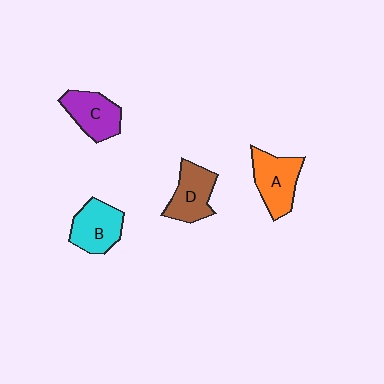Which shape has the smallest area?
Shape C (purple).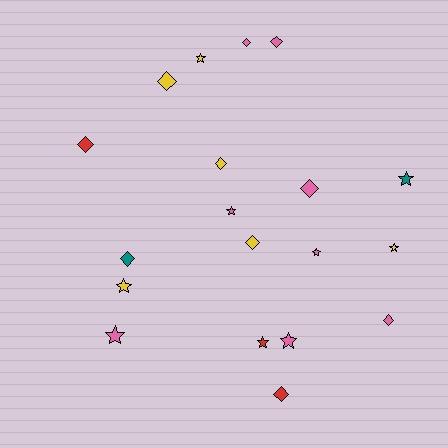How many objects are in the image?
There are 19 objects.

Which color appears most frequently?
Pink, with 8 objects.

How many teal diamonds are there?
There is 1 teal diamond.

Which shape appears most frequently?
Diamond, with 10 objects.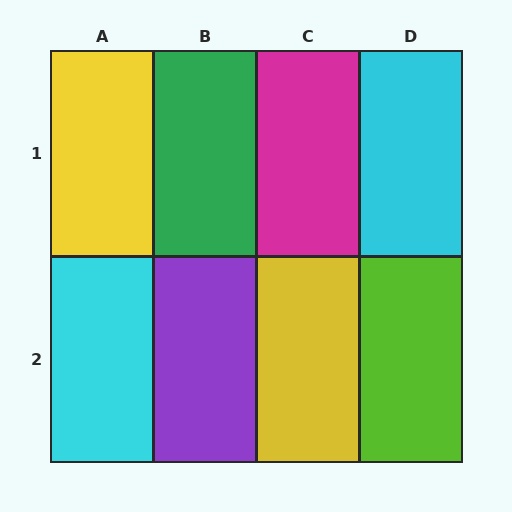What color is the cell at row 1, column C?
Magenta.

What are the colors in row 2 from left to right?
Cyan, purple, yellow, lime.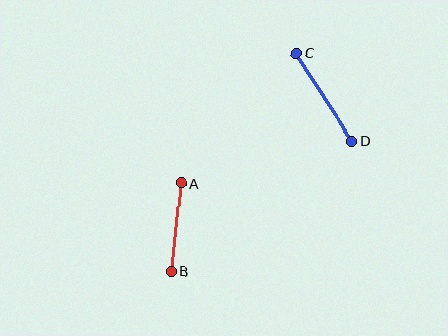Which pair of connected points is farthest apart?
Points C and D are farthest apart.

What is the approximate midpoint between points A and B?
The midpoint is at approximately (176, 227) pixels.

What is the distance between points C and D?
The distance is approximately 104 pixels.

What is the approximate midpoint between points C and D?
The midpoint is at approximately (324, 97) pixels.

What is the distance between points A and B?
The distance is approximately 89 pixels.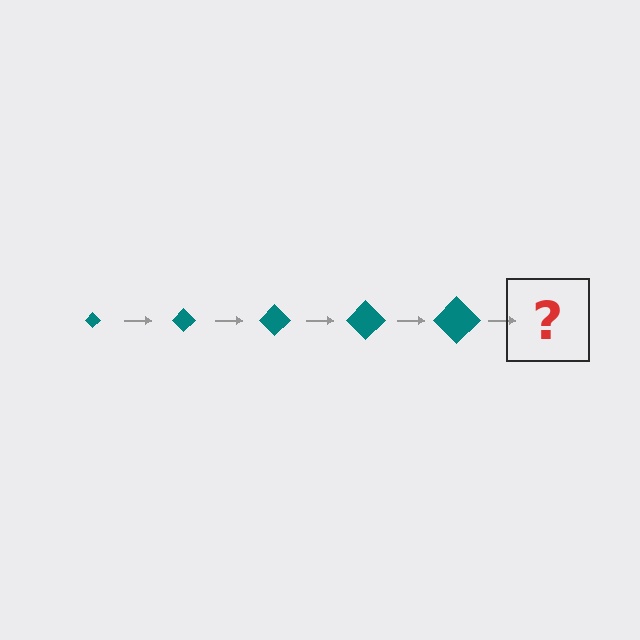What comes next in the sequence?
The next element should be a teal diamond, larger than the previous one.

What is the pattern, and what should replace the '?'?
The pattern is that the diamond gets progressively larger each step. The '?' should be a teal diamond, larger than the previous one.